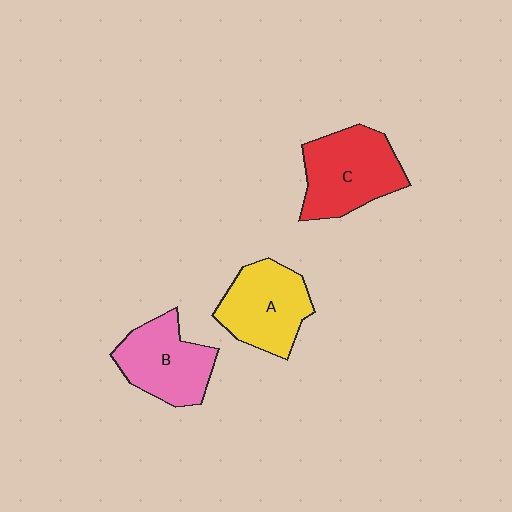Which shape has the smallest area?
Shape B (pink).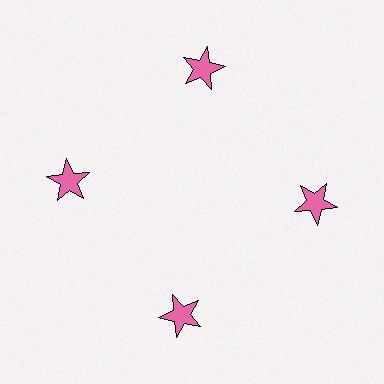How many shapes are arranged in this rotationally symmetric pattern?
There are 4 shapes, arranged in 4 groups of 1.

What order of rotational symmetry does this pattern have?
This pattern has 4-fold rotational symmetry.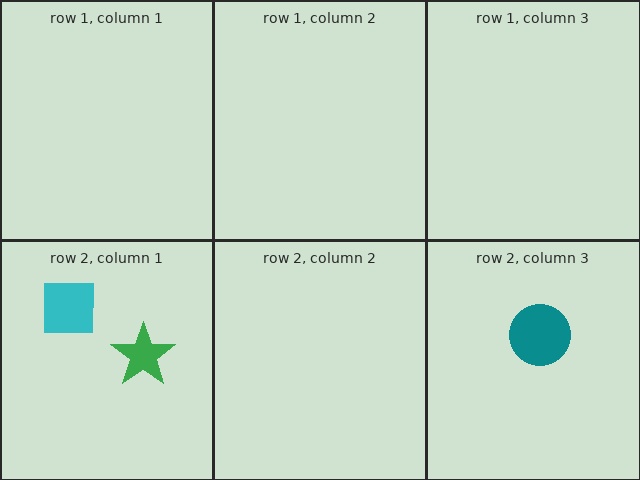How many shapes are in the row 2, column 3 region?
1.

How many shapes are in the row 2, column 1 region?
2.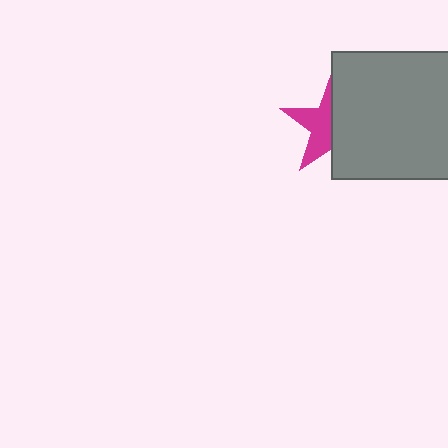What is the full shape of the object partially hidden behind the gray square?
The partially hidden object is a magenta star.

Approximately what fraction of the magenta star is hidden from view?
Roughly 52% of the magenta star is hidden behind the gray square.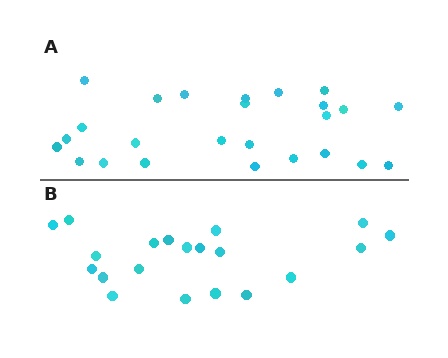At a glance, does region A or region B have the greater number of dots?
Region A (the top region) has more dots.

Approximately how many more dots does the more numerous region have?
Region A has about 5 more dots than region B.